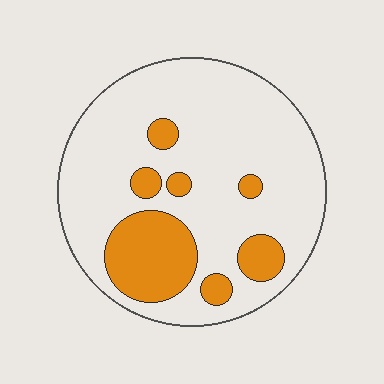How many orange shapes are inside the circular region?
7.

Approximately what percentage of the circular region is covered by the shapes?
Approximately 20%.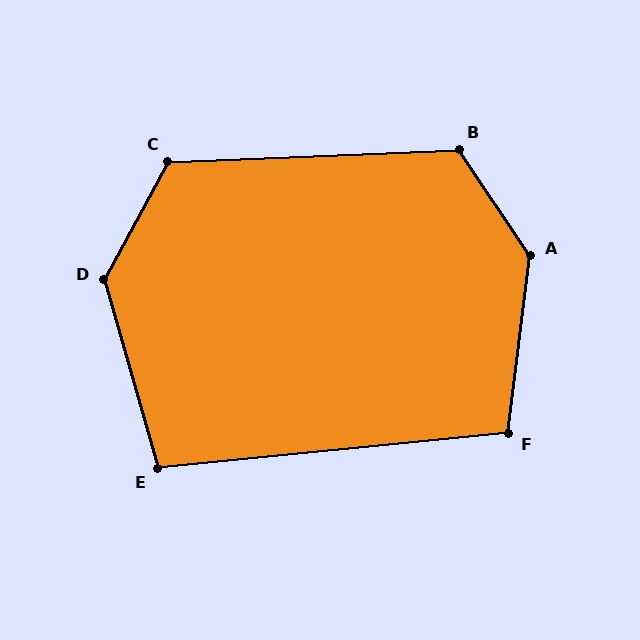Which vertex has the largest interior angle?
A, at approximately 139 degrees.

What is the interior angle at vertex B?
Approximately 122 degrees (obtuse).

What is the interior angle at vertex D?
Approximately 136 degrees (obtuse).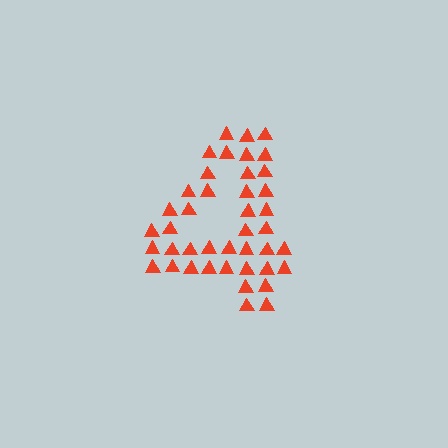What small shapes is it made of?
It is made of small triangles.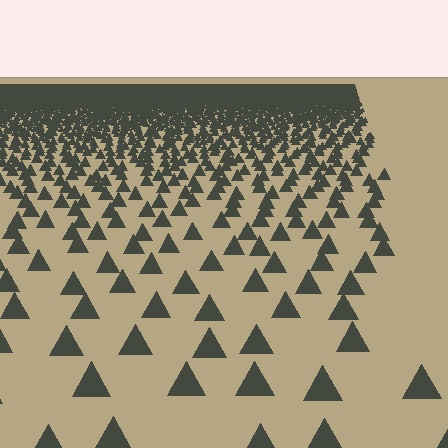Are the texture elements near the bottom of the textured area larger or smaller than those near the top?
Larger. Near the bottom, elements are closer to the viewer and appear at a bigger on-screen size.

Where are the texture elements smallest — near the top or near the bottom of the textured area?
Near the top.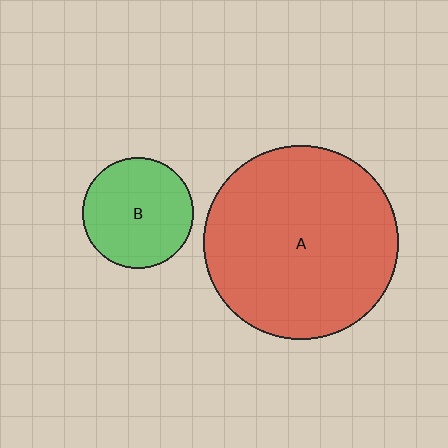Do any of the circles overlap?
No, none of the circles overlap.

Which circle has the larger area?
Circle A (red).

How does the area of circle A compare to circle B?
Approximately 3.1 times.